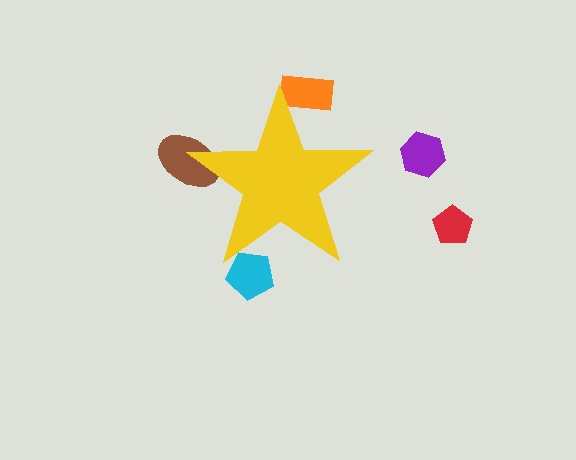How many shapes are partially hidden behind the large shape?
3 shapes are partially hidden.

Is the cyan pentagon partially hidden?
Yes, the cyan pentagon is partially hidden behind the yellow star.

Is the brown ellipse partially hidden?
Yes, the brown ellipse is partially hidden behind the yellow star.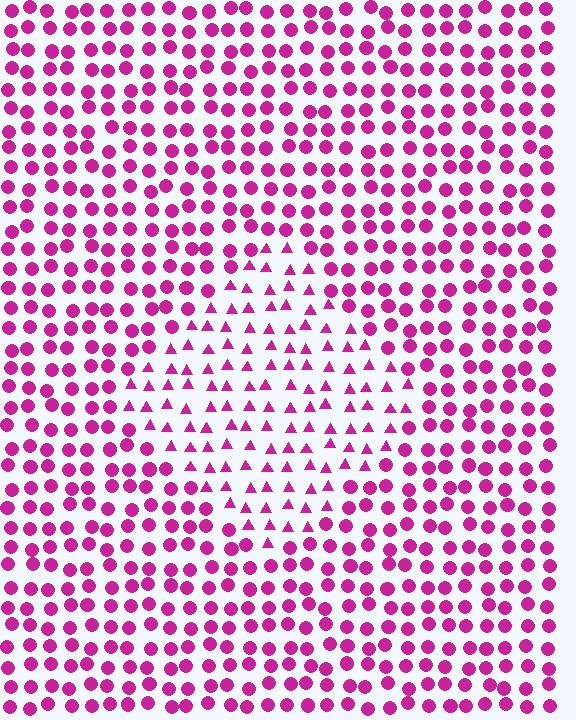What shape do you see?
I see a diamond.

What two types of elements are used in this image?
The image uses triangles inside the diamond region and circles outside it.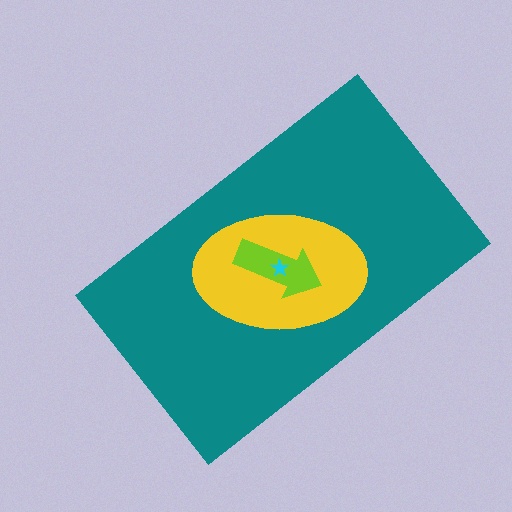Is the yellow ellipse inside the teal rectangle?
Yes.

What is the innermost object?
The cyan star.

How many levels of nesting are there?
4.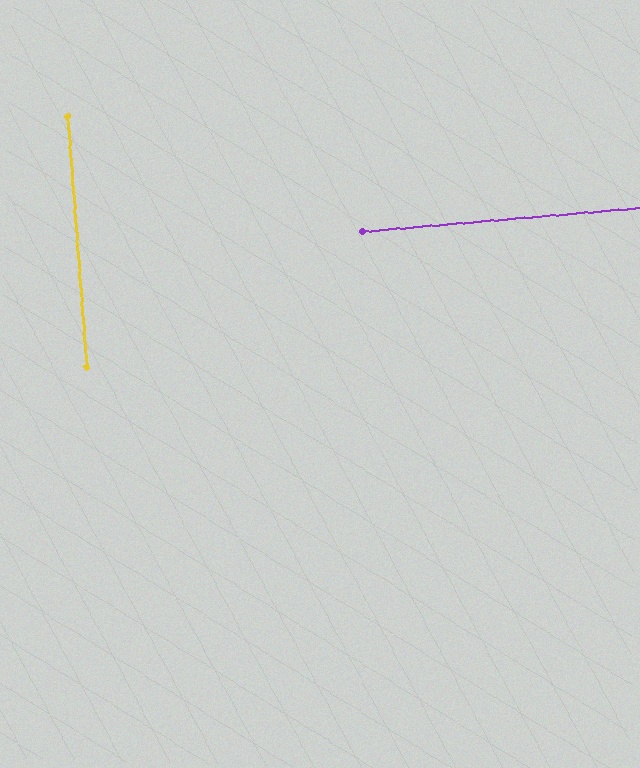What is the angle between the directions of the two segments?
Approximately 89 degrees.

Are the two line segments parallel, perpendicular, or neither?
Perpendicular — they meet at approximately 89°.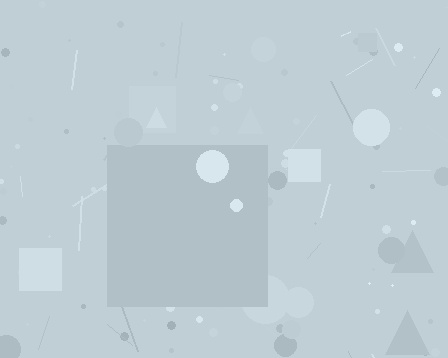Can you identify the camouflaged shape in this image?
The camouflaged shape is a square.